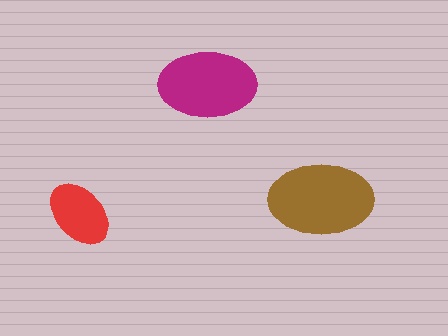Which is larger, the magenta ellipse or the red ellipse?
The magenta one.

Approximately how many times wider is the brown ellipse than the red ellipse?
About 1.5 times wider.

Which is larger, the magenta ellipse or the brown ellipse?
The brown one.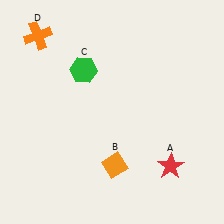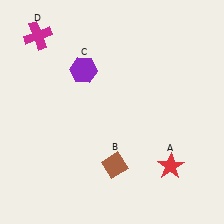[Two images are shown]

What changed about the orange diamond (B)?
In Image 1, B is orange. In Image 2, it changed to brown.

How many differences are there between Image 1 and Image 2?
There are 3 differences between the two images.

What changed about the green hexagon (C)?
In Image 1, C is green. In Image 2, it changed to purple.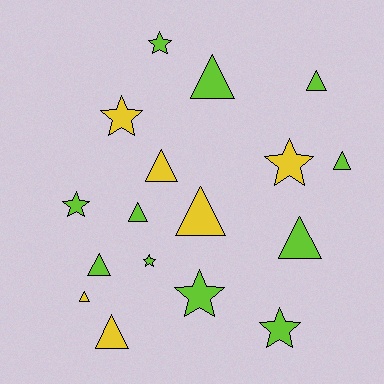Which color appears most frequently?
Lime, with 11 objects.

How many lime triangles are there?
There are 6 lime triangles.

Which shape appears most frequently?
Triangle, with 10 objects.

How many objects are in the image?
There are 17 objects.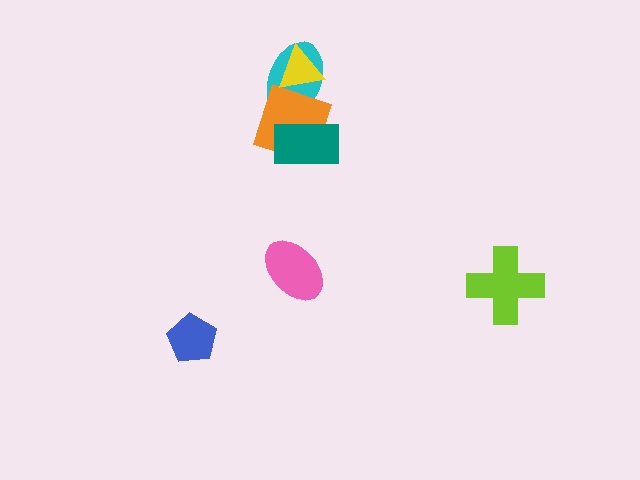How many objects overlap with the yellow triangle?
2 objects overlap with the yellow triangle.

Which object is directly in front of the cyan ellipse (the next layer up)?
The orange diamond is directly in front of the cyan ellipse.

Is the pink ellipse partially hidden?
No, no other shape covers it.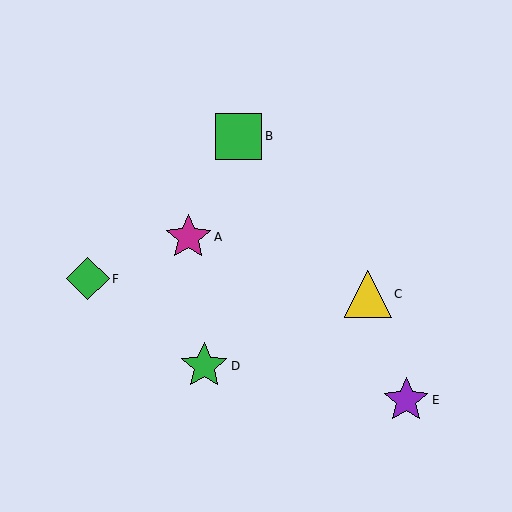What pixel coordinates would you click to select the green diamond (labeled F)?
Click at (88, 279) to select the green diamond F.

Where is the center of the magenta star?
The center of the magenta star is at (188, 237).